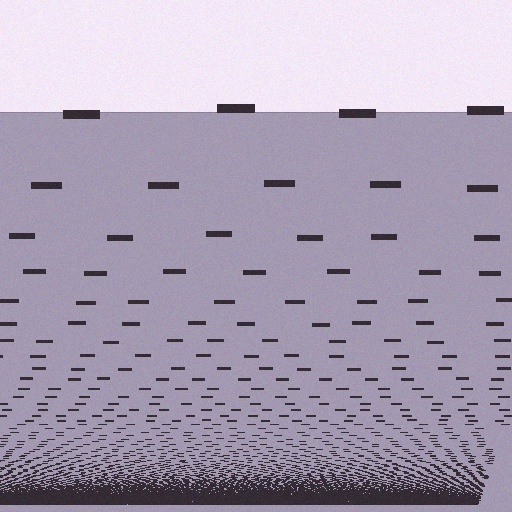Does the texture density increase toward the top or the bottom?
Density increases toward the bottom.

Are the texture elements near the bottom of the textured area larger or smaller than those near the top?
Smaller. The gradient is inverted — elements near the bottom are smaller and denser.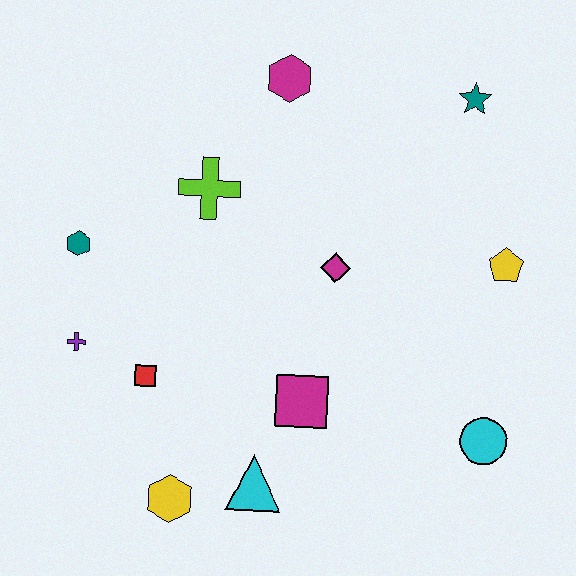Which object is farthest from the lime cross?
The cyan circle is farthest from the lime cross.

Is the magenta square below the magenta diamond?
Yes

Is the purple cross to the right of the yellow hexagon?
No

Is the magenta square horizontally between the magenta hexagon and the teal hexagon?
No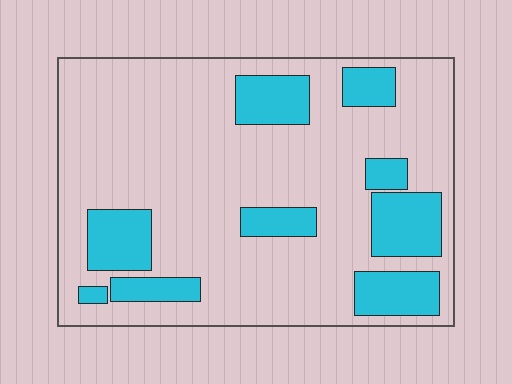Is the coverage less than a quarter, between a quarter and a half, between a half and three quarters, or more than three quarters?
Less than a quarter.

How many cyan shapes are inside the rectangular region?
9.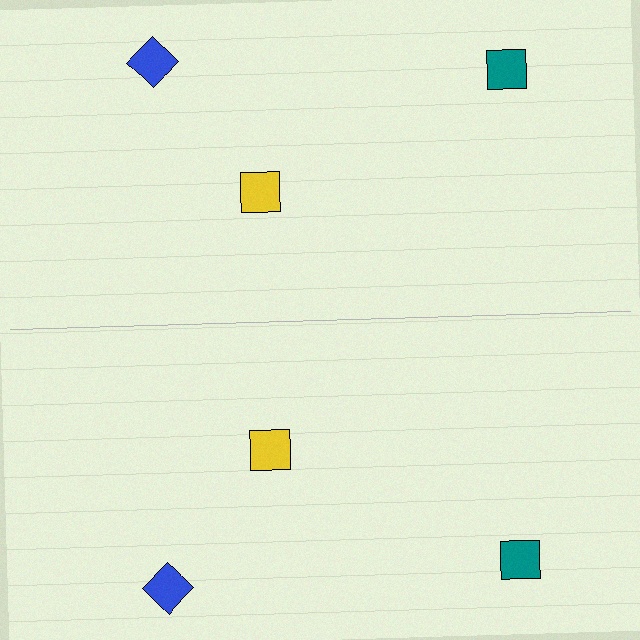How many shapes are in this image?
There are 6 shapes in this image.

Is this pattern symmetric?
Yes, this pattern has bilateral (reflection) symmetry.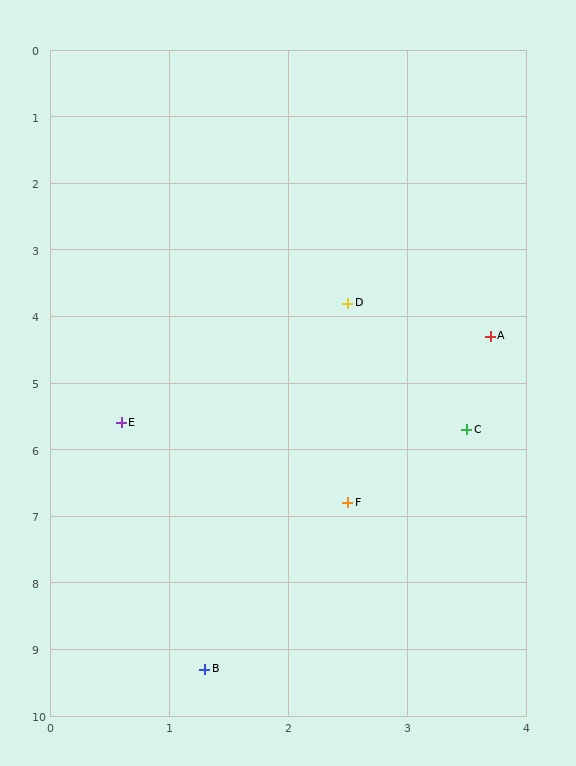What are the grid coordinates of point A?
Point A is at approximately (3.7, 4.3).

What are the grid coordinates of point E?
Point E is at approximately (0.6, 5.6).